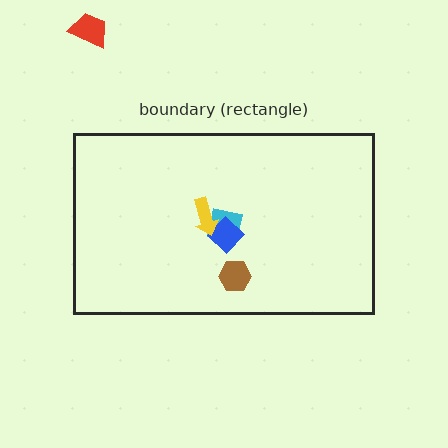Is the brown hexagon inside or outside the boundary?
Inside.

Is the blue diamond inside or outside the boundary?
Inside.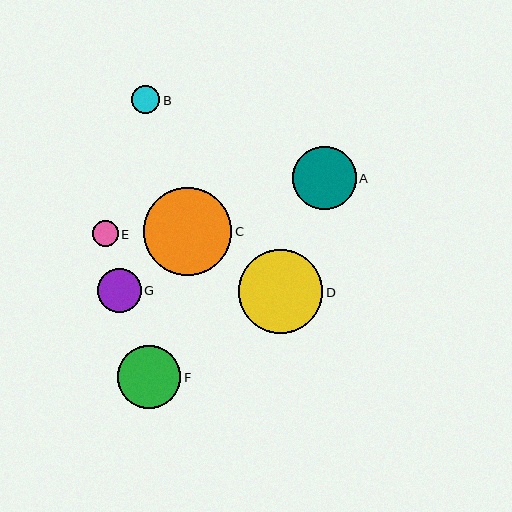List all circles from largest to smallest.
From largest to smallest: C, D, F, A, G, B, E.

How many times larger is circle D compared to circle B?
Circle D is approximately 3.0 times the size of circle B.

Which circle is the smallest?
Circle E is the smallest with a size of approximately 26 pixels.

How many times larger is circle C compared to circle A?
Circle C is approximately 1.4 times the size of circle A.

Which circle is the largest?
Circle C is the largest with a size of approximately 88 pixels.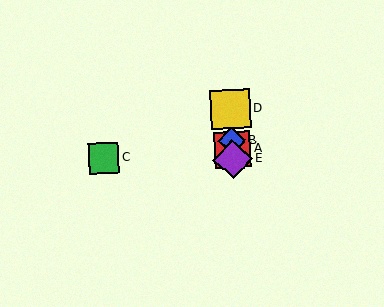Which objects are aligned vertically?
Objects A, B, D, E are aligned vertically.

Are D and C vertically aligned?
No, D is at x≈230 and C is at x≈104.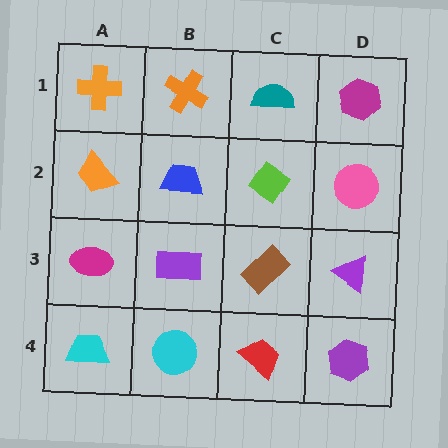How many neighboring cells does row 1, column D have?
2.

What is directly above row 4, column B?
A purple rectangle.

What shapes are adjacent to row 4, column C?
A brown rectangle (row 3, column C), a cyan circle (row 4, column B), a purple hexagon (row 4, column D).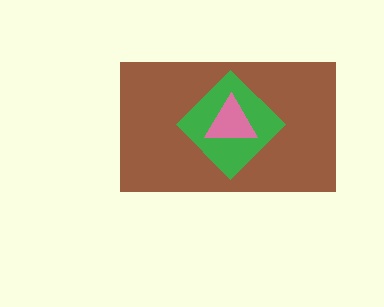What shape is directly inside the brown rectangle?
The green diamond.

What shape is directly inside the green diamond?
The pink triangle.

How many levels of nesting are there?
3.